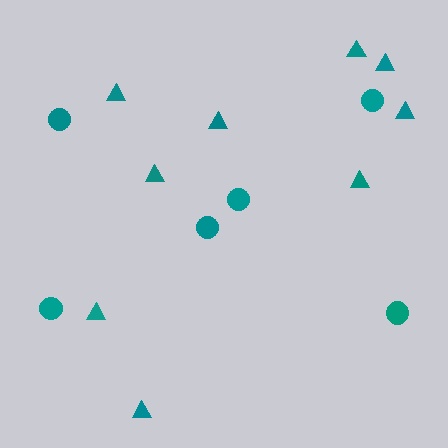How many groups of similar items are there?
There are 2 groups: one group of triangles (9) and one group of circles (6).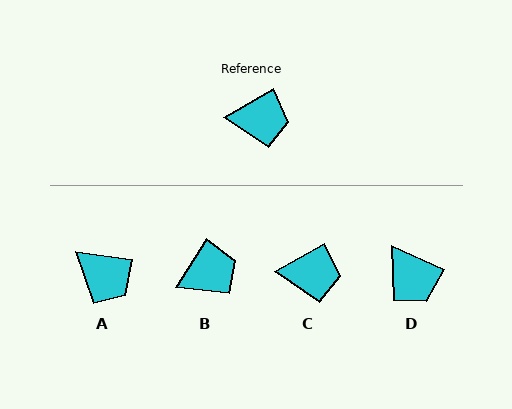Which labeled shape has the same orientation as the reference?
C.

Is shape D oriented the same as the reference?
No, it is off by about 54 degrees.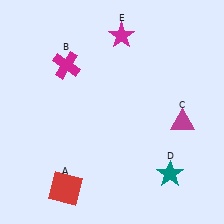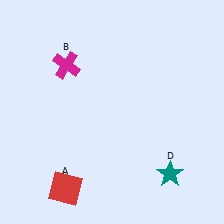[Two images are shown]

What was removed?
The magenta star (E), the magenta triangle (C) were removed in Image 2.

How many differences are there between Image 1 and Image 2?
There are 2 differences between the two images.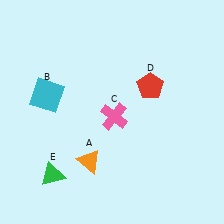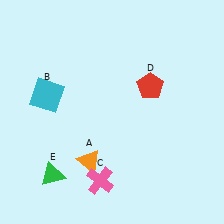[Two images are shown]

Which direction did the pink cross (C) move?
The pink cross (C) moved down.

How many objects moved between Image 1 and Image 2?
1 object moved between the two images.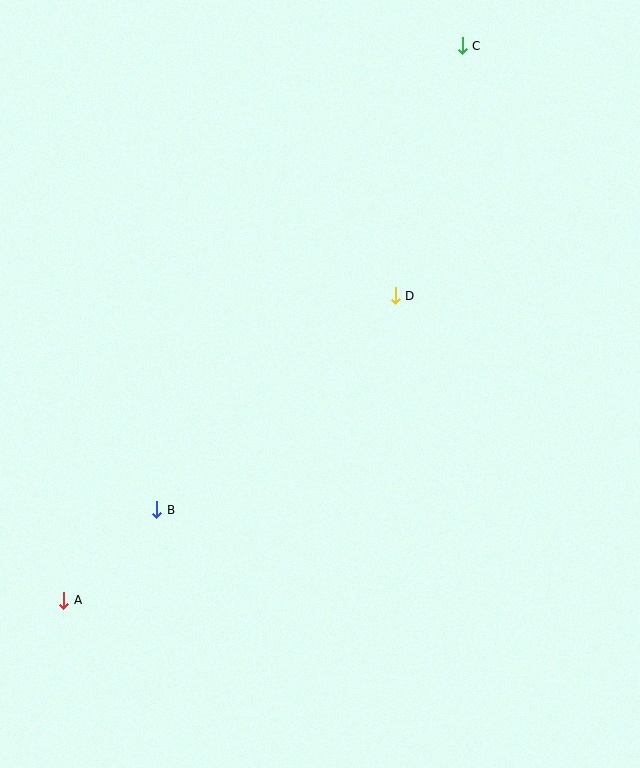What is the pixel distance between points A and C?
The distance between A and C is 683 pixels.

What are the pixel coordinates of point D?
Point D is at (395, 296).